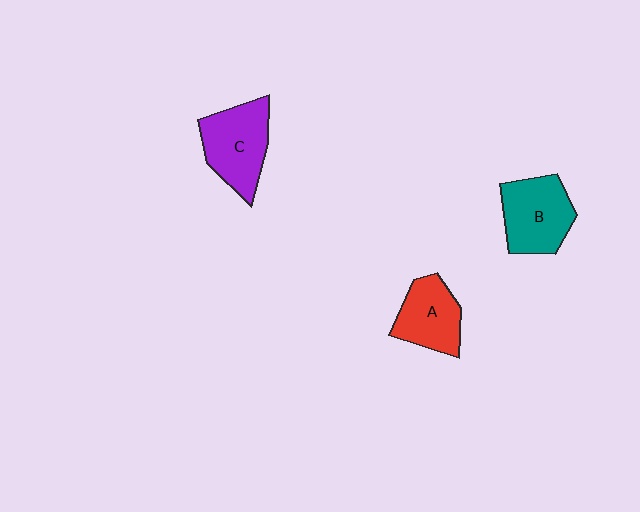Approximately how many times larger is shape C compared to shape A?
Approximately 1.3 times.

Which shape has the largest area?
Shape C (purple).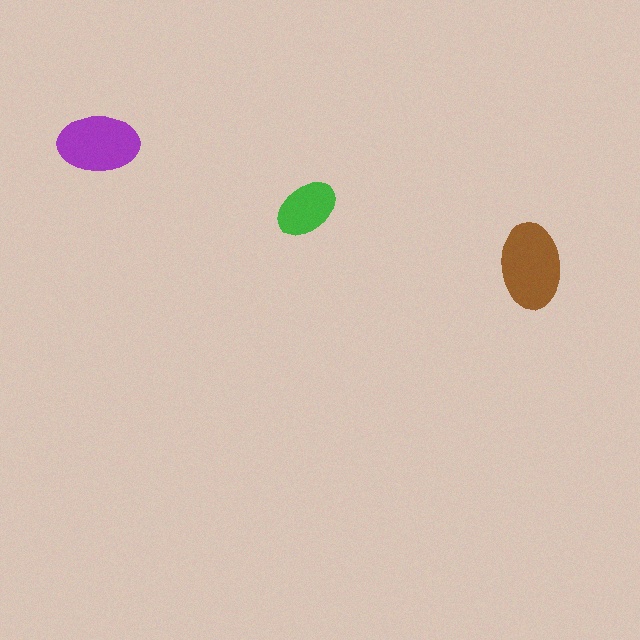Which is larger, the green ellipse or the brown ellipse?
The brown one.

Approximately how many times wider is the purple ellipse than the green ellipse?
About 1.5 times wider.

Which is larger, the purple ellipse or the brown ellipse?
The brown one.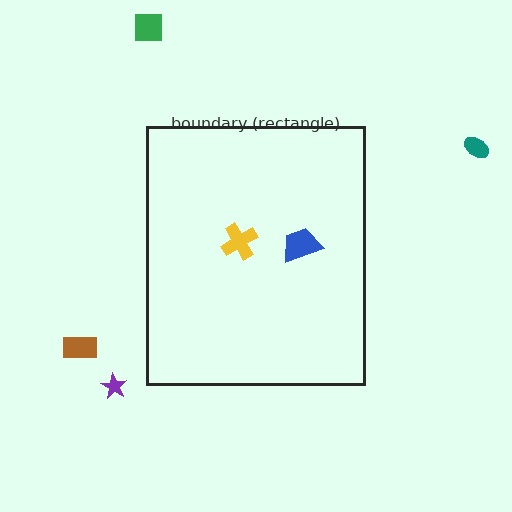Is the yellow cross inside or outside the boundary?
Inside.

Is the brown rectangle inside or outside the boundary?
Outside.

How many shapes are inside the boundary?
2 inside, 4 outside.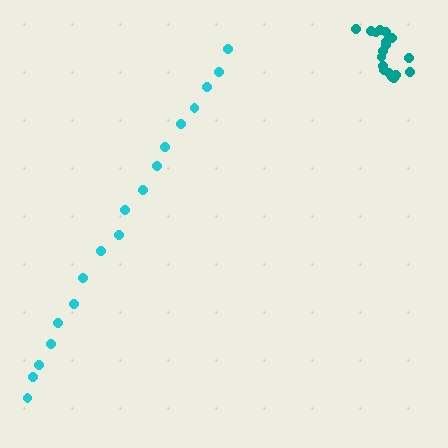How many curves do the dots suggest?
There are 2 distinct paths.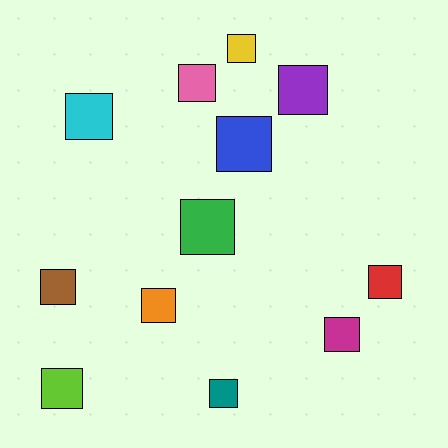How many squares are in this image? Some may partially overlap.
There are 12 squares.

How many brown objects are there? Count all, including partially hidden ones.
There is 1 brown object.